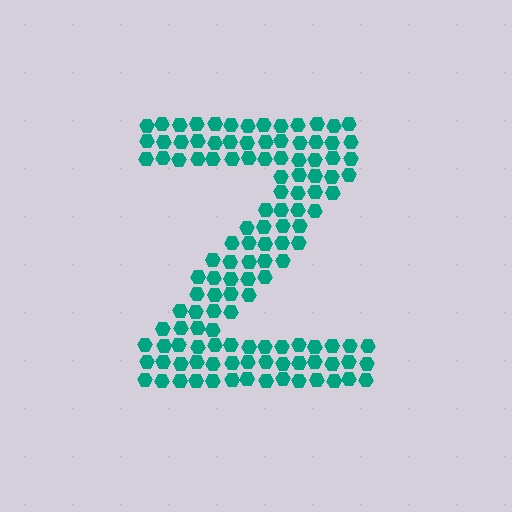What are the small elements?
The small elements are hexagons.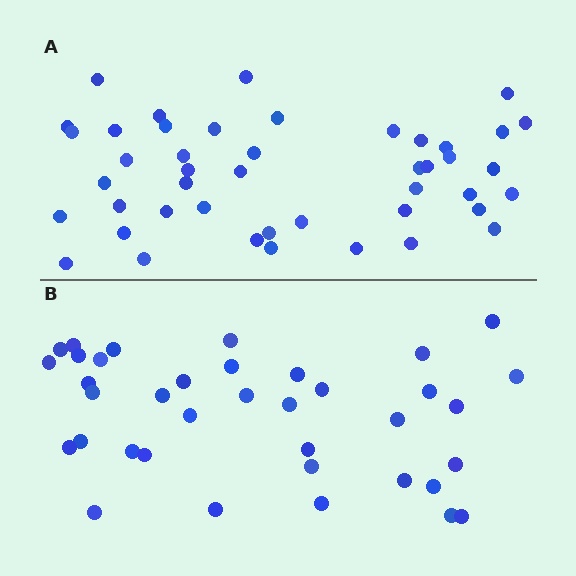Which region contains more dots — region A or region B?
Region A (the top region) has more dots.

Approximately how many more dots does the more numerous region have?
Region A has roughly 8 or so more dots than region B.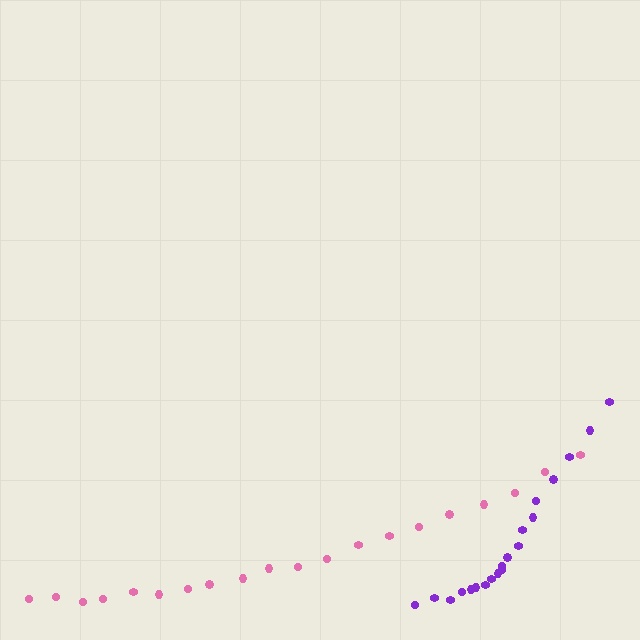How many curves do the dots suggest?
There are 2 distinct paths.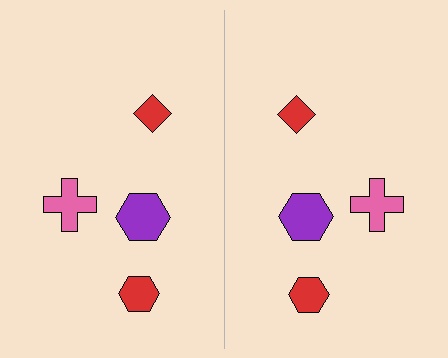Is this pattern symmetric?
Yes, this pattern has bilateral (reflection) symmetry.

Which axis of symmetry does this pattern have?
The pattern has a vertical axis of symmetry running through the center of the image.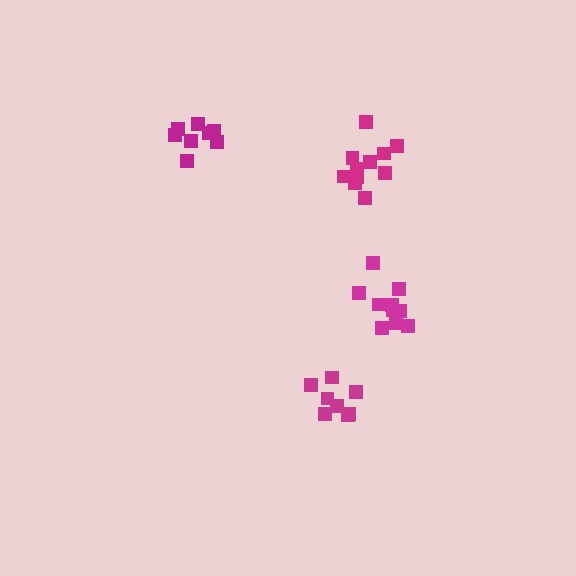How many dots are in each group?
Group 1: 11 dots, Group 2: 10 dots, Group 3: 8 dots, Group 4: 8 dots (37 total).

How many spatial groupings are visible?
There are 4 spatial groupings.